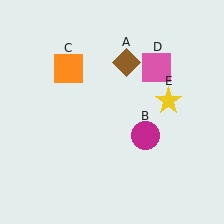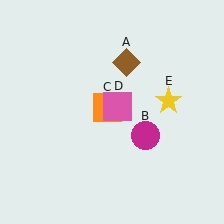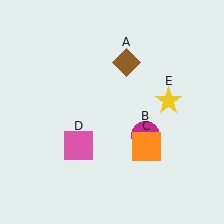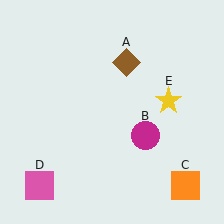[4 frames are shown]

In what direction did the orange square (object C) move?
The orange square (object C) moved down and to the right.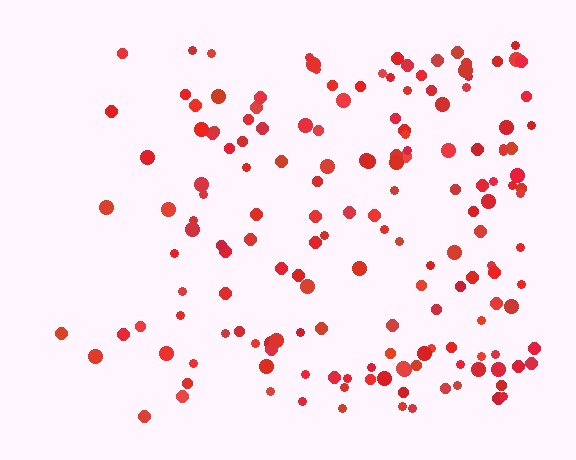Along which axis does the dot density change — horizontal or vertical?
Horizontal.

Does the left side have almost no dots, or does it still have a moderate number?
Still a moderate number, just noticeably fewer than the right.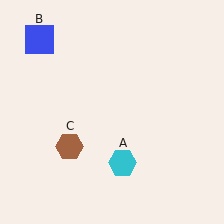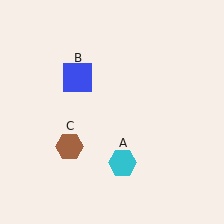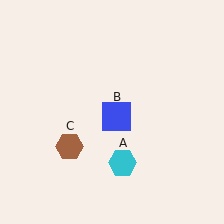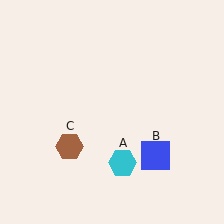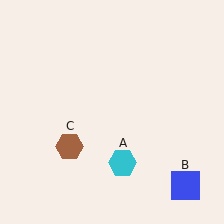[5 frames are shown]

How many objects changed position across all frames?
1 object changed position: blue square (object B).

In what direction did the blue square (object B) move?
The blue square (object B) moved down and to the right.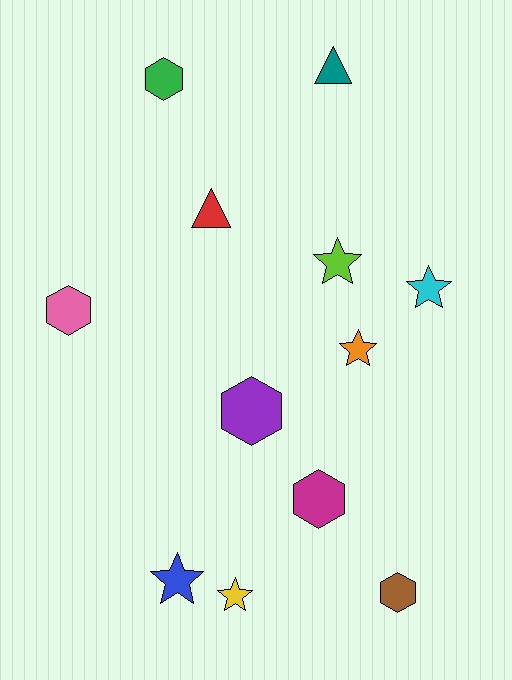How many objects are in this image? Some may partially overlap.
There are 12 objects.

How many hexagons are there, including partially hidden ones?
There are 5 hexagons.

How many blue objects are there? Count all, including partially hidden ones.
There is 1 blue object.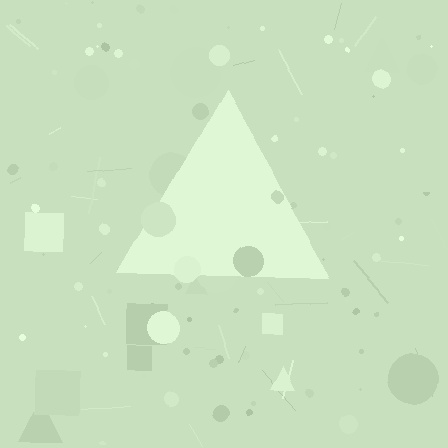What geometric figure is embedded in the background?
A triangle is embedded in the background.